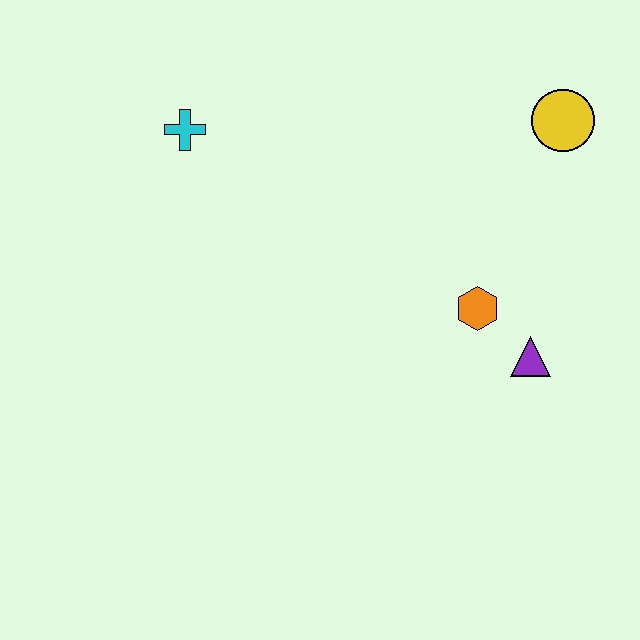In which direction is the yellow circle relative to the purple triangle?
The yellow circle is above the purple triangle.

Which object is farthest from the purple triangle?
The cyan cross is farthest from the purple triangle.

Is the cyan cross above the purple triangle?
Yes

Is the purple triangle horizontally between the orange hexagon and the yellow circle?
Yes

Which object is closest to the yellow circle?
The orange hexagon is closest to the yellow circle.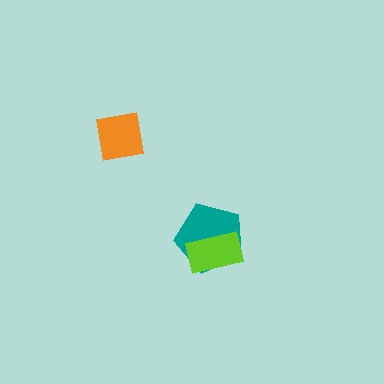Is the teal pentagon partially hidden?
Yes, it is partially covered by another shape.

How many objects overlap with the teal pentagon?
1 object overlaps with the teal pentagon.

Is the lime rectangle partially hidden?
No, no other shape covers it.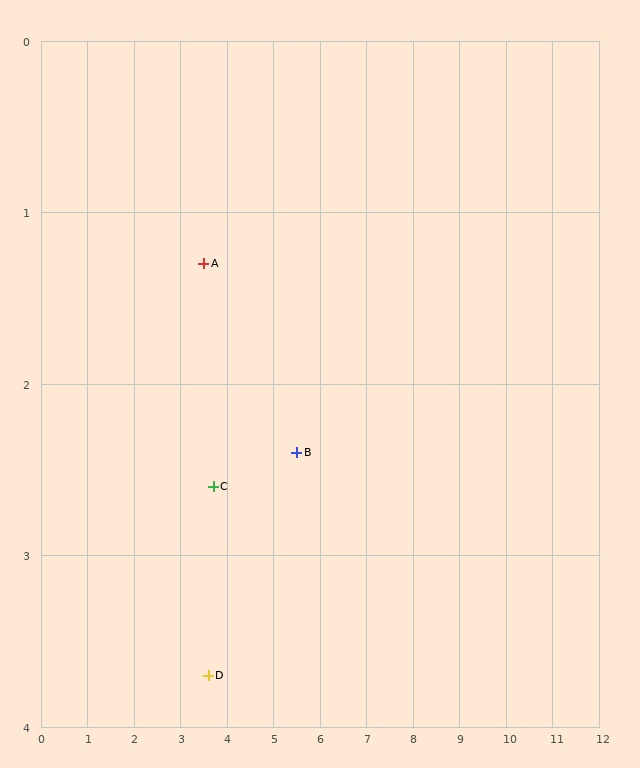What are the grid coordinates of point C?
Point C is at approximately (3.7, 2.6).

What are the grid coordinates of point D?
Point D is at approximately (3.6, 3.7).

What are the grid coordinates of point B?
Point B is at approximately (5.5, 2.4).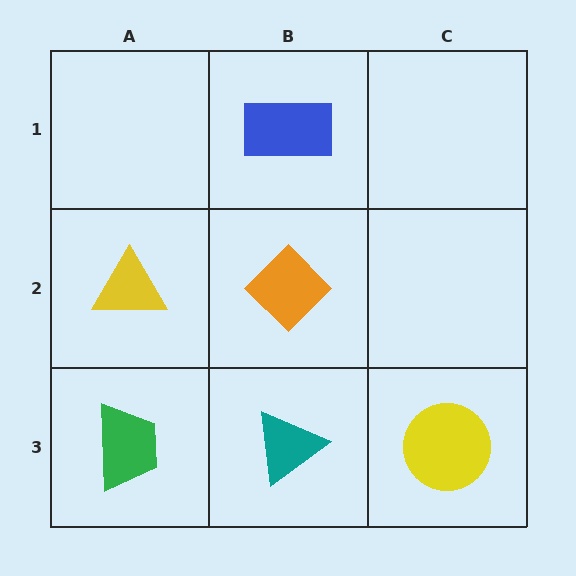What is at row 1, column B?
A blue rectangle.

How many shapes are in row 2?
2 shapes.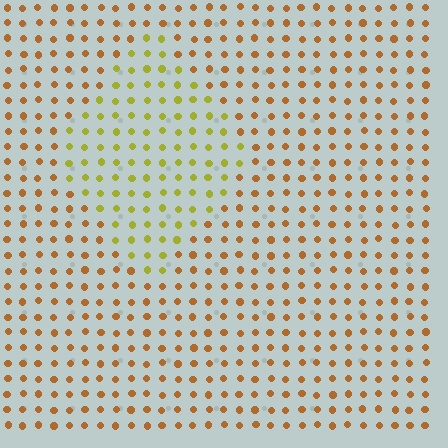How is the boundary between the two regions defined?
The boundary is defined purely by a slight shift in hue (about 38 degrees). Spacing, size, and orientation are identical on both sides.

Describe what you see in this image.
The image is filled with small brown elements in a uniform arrangement. A diamond-shaped region is visible where the elements are tinted to a slightly different hue, forming a subtle color boundary.